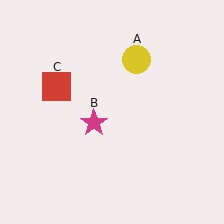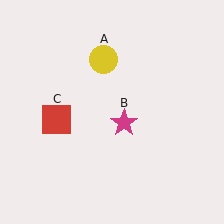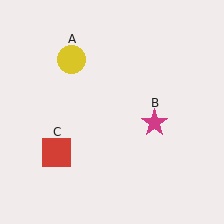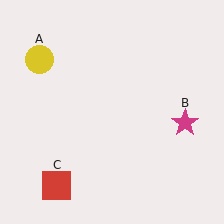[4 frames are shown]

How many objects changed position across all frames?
3 objects changed position: yellow circle (object A), magenta star (object B), red square (object C).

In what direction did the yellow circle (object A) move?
The yellow circle (object A) moved left.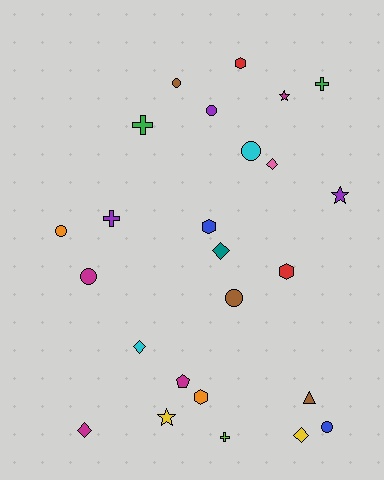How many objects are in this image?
There are 25 objects.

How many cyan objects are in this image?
There are 2 cyan objects.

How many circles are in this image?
There are 7 circles.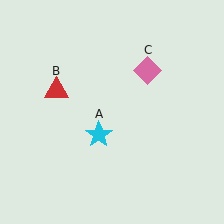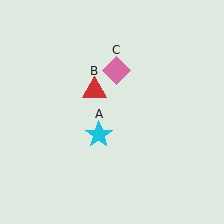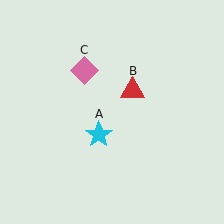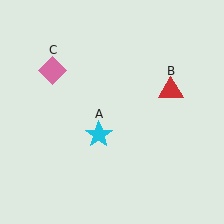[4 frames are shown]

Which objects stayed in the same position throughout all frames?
Cyan star (object A) remained stationary.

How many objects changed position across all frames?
2 objects changed position: red triangle (object B), pink diamond (object C).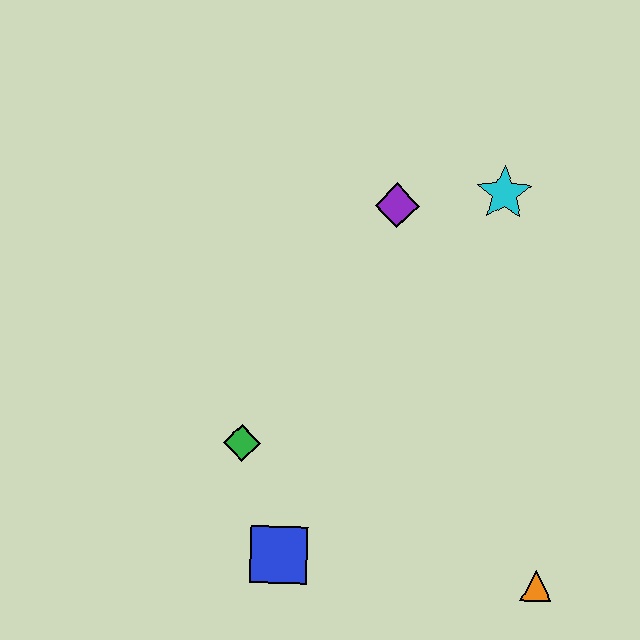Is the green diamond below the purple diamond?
Yes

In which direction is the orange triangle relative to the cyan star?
The orange triangle is below the cyan star.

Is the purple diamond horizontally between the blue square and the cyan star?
Yes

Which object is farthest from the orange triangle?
The purple diamond is farthest from the orange triangle.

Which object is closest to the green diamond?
The blue square is closest to the green diamond.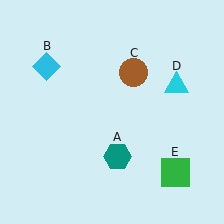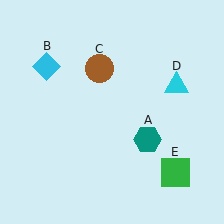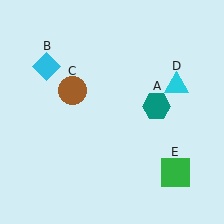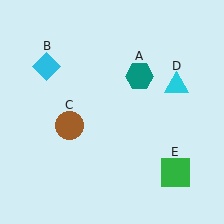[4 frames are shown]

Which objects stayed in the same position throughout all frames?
Cyan diamond (object B) and cyan triangle (object D) and green square (object E) remained stationary.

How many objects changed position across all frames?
2 objects changed position: teal hexagon (object A), brown circle (object C).